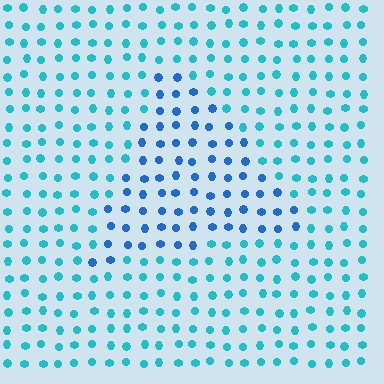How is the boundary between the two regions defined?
The boundary is defined purely by a slight shift in hue (about 31 degrees). Spacing, size, and orientation are identical on both sides.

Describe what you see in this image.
The image is filled with small cyan elements in a uniform arrangement. A triangle-shaped region is visible where the elements are tinted to a slightly different hue, forming a subtle color boundary.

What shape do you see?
I see a triangle.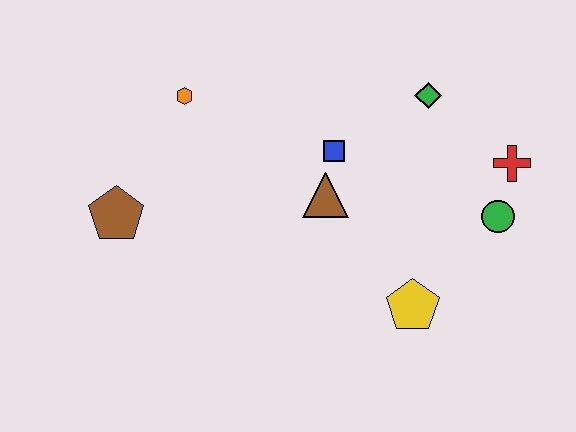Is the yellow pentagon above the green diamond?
No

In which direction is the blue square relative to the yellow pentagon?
The blue square is above the yellow pentagon.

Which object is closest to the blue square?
The brown triangle is closest to the blue square.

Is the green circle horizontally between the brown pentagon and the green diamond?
No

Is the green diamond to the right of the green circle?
No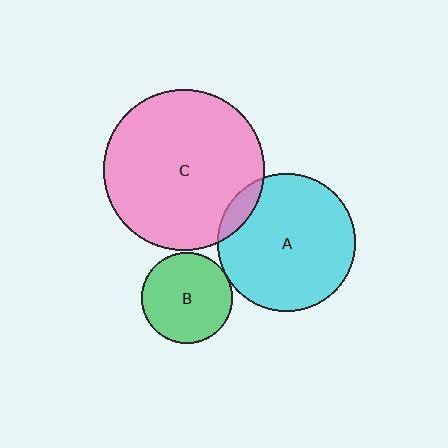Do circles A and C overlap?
Yes.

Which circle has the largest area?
Circle C (pink).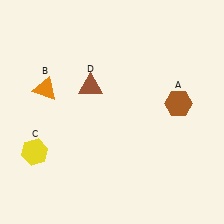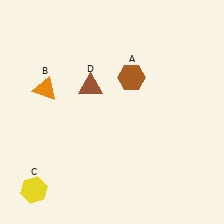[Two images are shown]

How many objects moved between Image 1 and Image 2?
2 objects moved between the two images.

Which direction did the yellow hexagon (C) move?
The yellow hexagon (C) moved down.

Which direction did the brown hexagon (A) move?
The brown hexagon (A) moved left.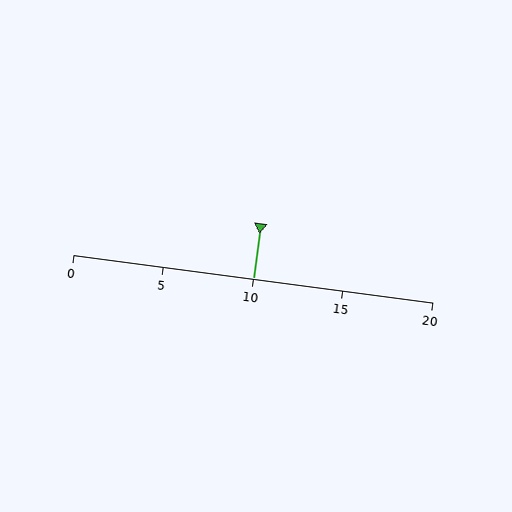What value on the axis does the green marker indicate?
The marker indicates approximately 10.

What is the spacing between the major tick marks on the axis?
The major ticks are spaced 5 apart.